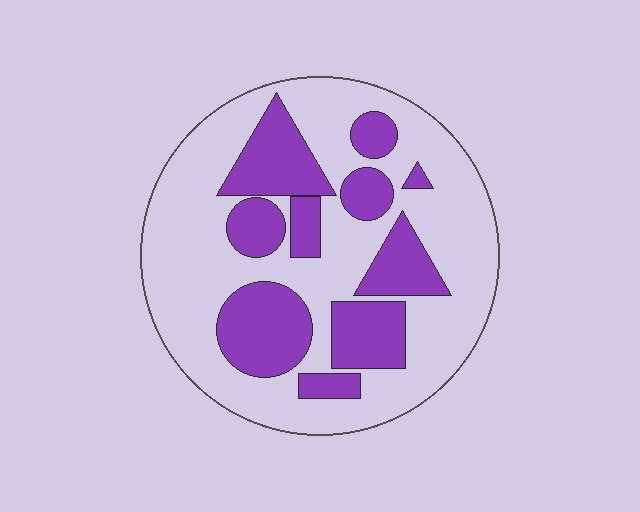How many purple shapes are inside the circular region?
10.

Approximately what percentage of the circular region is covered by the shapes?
Approximately 35%.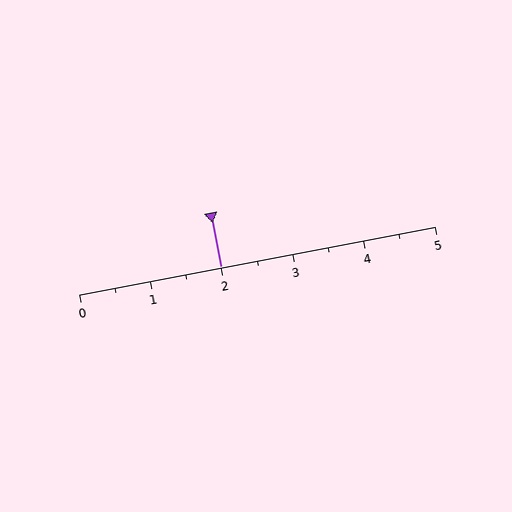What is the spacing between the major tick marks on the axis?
The major ticks are spaced 1 apart.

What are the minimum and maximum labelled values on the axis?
The axis runs from 0 to 5.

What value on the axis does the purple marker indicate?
The marker indicates approximately 2.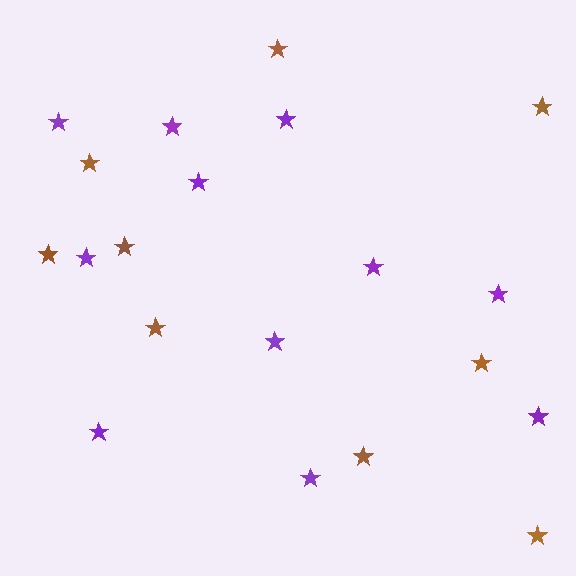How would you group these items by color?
There are 2 groups: one group of purple stars (11) and one group of brown stars (9).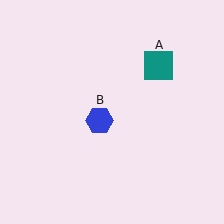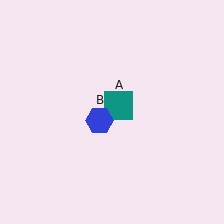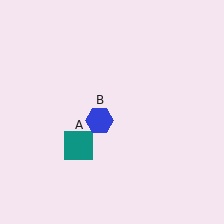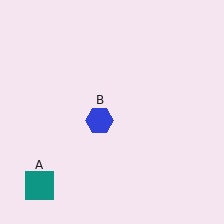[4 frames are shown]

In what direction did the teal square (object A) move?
The teal square (object A) moved down and to the left.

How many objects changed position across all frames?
1 object changed position: teal square (object A).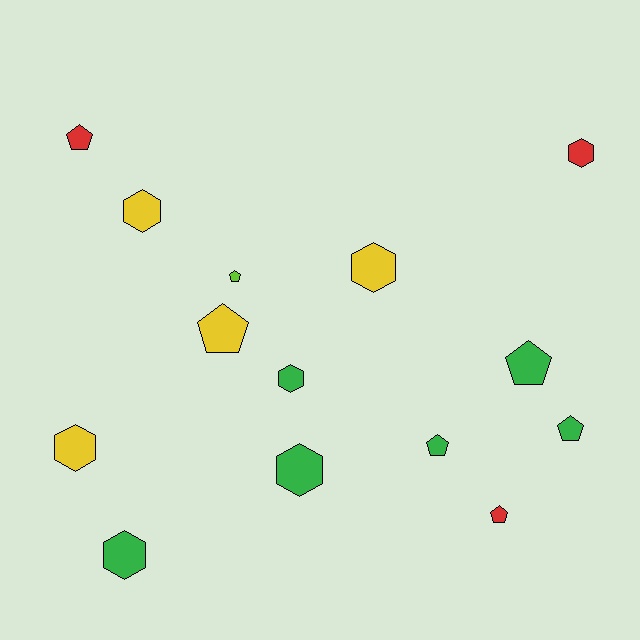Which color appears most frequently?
Green, with 6 objects.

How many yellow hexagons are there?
There are 3 yellow hexagons.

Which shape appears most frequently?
Hexagon, with 7 objects.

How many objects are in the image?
There are 14 objects.